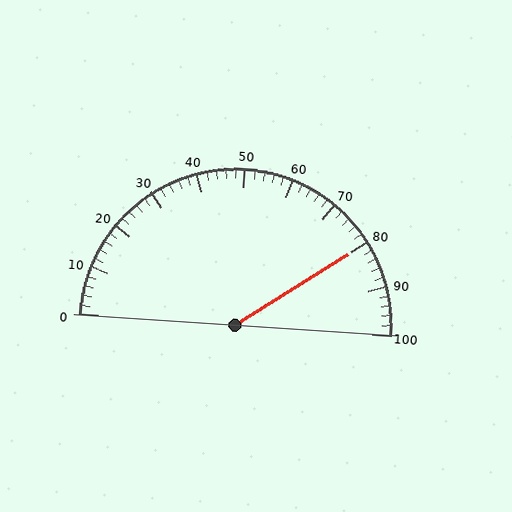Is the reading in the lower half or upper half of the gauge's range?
The reading is in the upper half of the range (0 to 100).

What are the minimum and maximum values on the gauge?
The gauge ranges from 0 to 100.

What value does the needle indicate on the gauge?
The needle indicates approximately 80.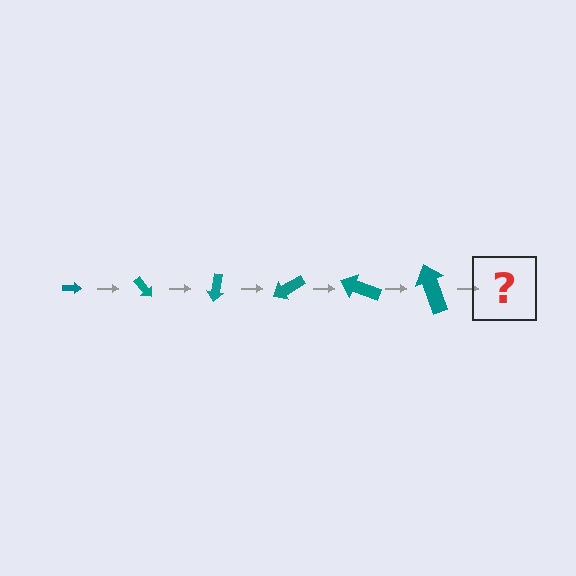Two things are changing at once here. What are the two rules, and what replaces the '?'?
The two rules are that the arrow grows larger each step and it rotates 50 degrees each step. The '?' should be an arrow, larger than the previous one and rotated 300 degrees from the start.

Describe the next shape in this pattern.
It should be an arrow, larger than the previous one and rotated 300 degrees from the start.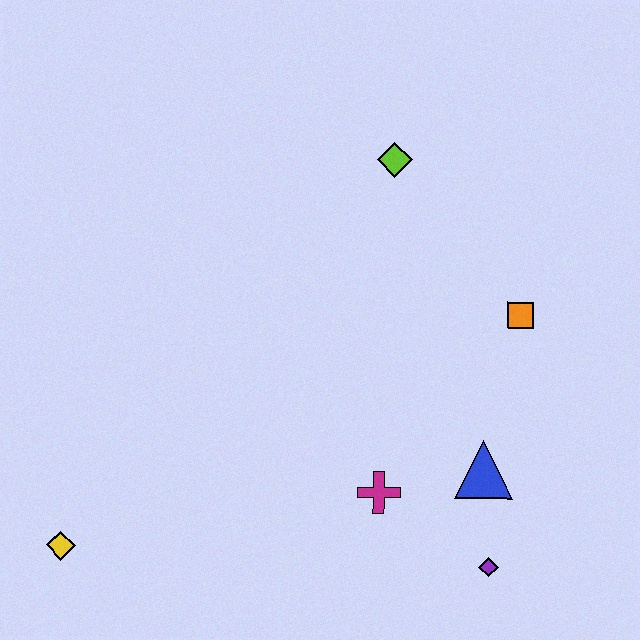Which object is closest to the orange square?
The blue triangle is closest to the orange square.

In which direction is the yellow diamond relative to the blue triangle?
The yellow diamond is to the left of the blue triangle.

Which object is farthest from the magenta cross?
The lime diamond is farthest from the magenta cross.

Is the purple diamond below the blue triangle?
Yes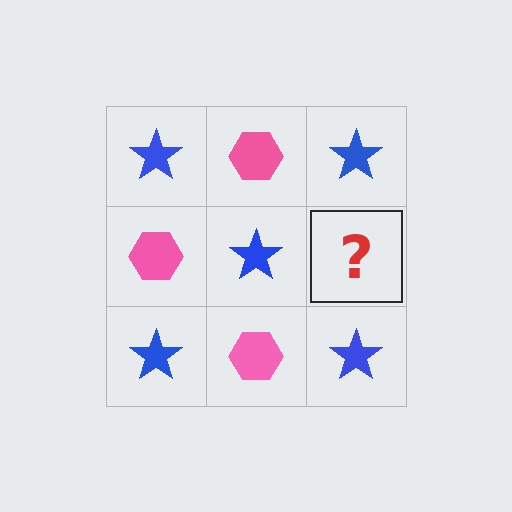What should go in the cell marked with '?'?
The missing cell should contain a pink hexagon.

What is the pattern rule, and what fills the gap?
The rule is that it alternates blue star and pink hexagon in a checkerboard pattern. The gap should be filled with a pink hexagon.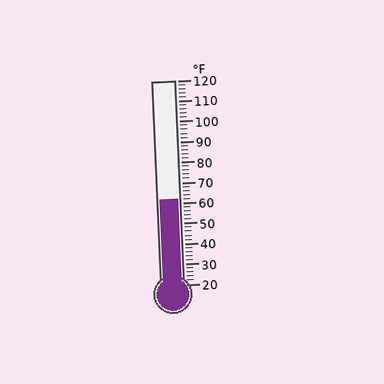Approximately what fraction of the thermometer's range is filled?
The thermometer is filled to approximately 40% of its range.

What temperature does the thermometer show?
The thermometer shows approximately 62°F.